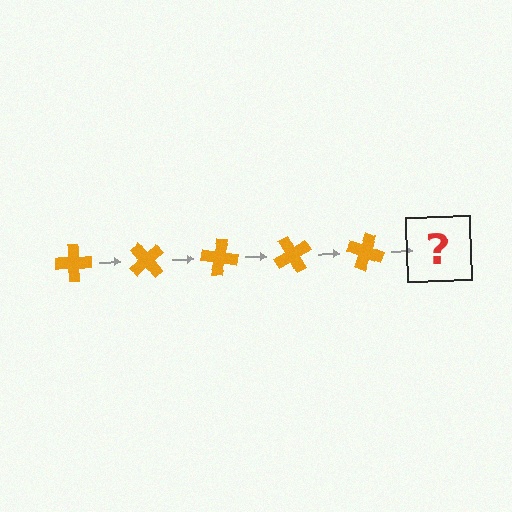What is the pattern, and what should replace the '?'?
The pattern is that the cross rotates 50 degrees each step. The '?' should be an orange cross rotated 250 degrees.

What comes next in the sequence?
The next element should be an orange cross rotated 250 degrees.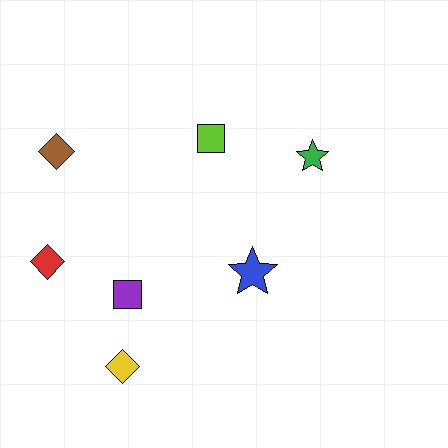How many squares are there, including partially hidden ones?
There are 2 squares.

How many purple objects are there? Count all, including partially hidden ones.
There is 1 purple object.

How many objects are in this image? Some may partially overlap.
There are 7 objects.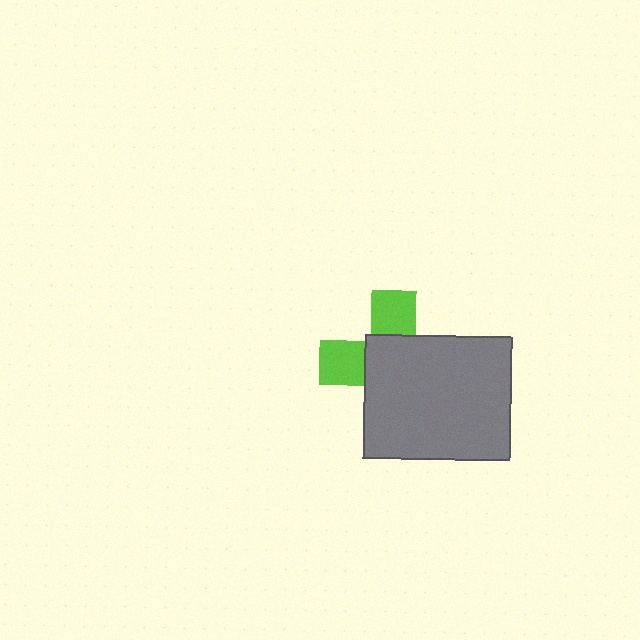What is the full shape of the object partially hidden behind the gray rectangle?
The partially hidden object is a lime cross.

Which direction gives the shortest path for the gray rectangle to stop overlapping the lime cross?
Moving toward the lower-right gives the shortest separation.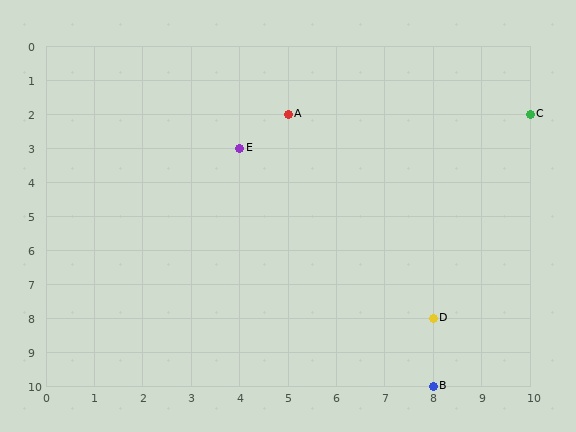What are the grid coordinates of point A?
Point A is at grid coordinates (5, 2).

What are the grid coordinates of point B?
Point B is at grid coordinates (8, 10).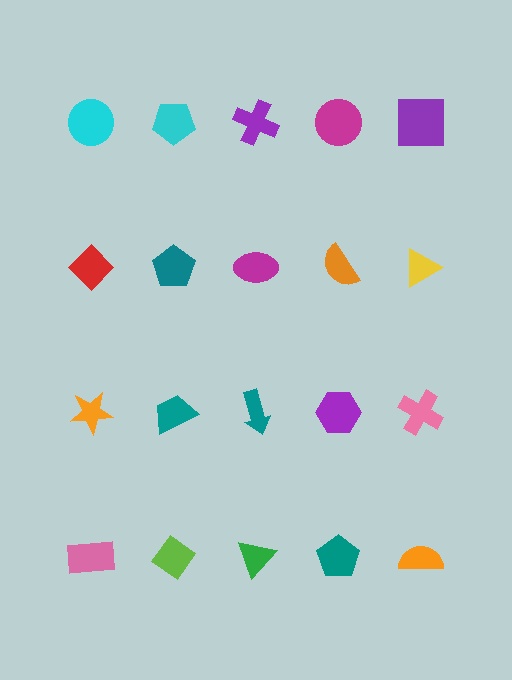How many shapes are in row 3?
5 shapes.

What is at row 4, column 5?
An orange semicircle.